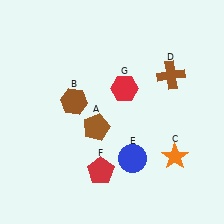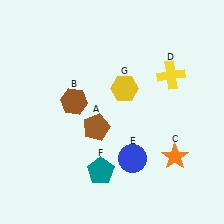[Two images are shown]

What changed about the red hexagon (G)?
In Image 1, G is red. In Image 2, it changed to yellow.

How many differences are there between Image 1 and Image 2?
There are 3 differences between the two images.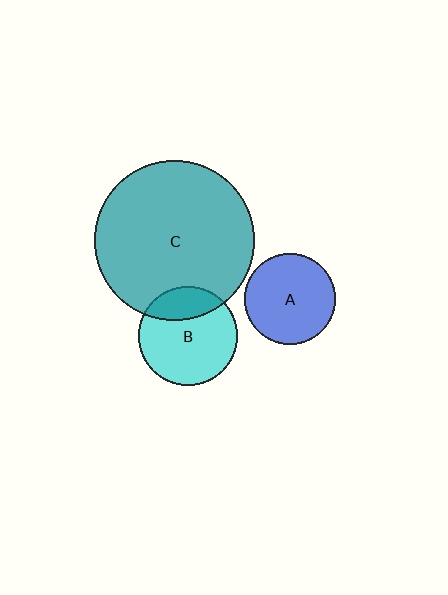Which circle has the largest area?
Circle C (teal).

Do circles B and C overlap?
Yes.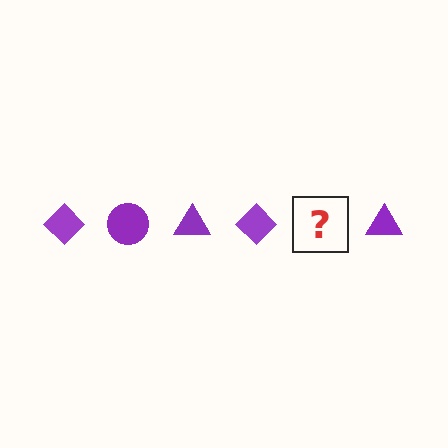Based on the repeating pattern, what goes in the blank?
The blank should be a purple circle.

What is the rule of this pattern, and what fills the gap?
The rule is that the pattern cycles through diamond, circle, triangle shapes in purple. The gap should be filled with a purple circle.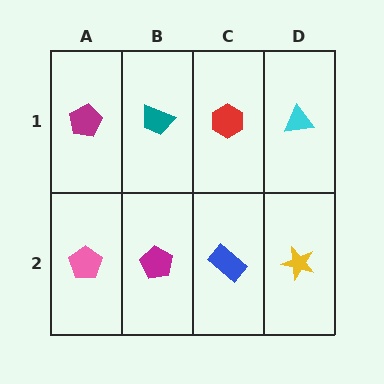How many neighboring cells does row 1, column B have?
3.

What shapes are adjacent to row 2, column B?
A teal trapezoid (row 1, column B), a pink pentagon (row 2, column A), a blue rectangle (row 2, column C).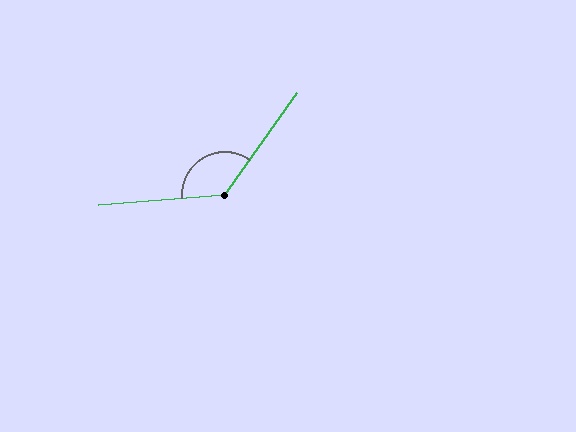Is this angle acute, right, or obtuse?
It is obtuse.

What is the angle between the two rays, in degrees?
Approximately 130 degrees.